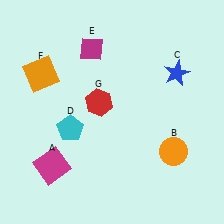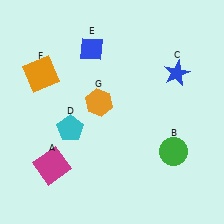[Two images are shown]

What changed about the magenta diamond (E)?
In Image 1, E is magenta. In Image 2, it changed to blue.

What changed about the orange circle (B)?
In Image 1, B is orange. In Image 2, it changed to green.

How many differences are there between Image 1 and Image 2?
There are 3 differences between the two images.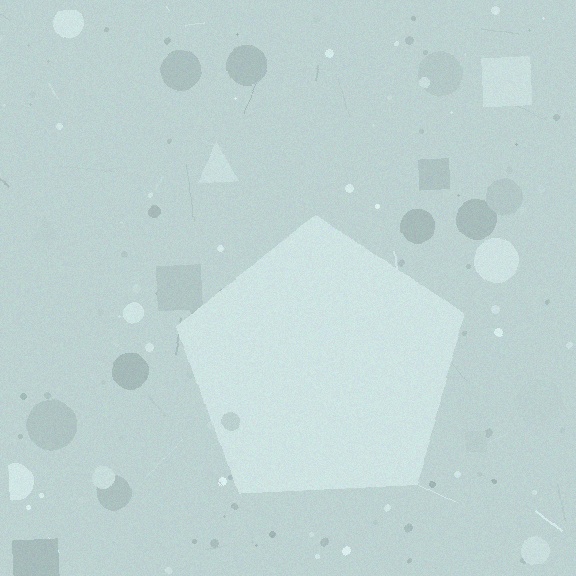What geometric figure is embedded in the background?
A pentagon is embedded in the background.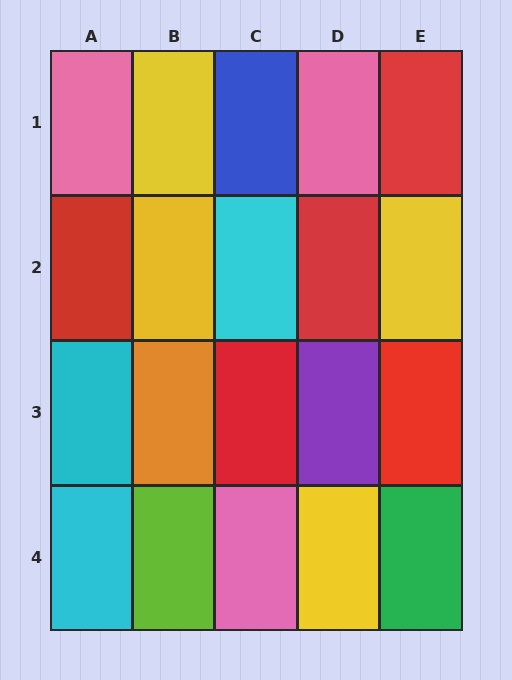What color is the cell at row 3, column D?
Purple.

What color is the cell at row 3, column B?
Orange.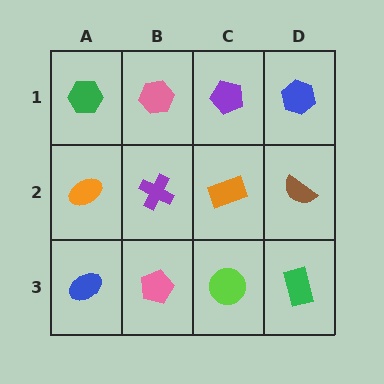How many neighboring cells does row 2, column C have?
4.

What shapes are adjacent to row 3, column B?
A purple cross (row 2, column B), a blue ellipse (row 3, column A), a lime circle (row 3, column C).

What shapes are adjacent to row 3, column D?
A brown semicircle (row 2, column D), a lime circle (row 3, column C).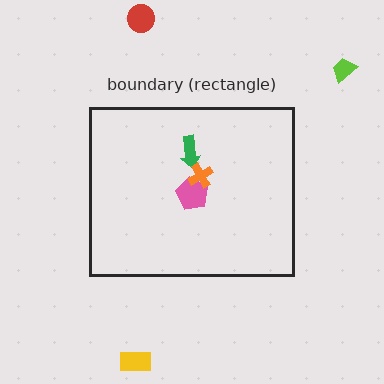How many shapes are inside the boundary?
3 inside, 3 outside.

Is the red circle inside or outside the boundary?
Outside.